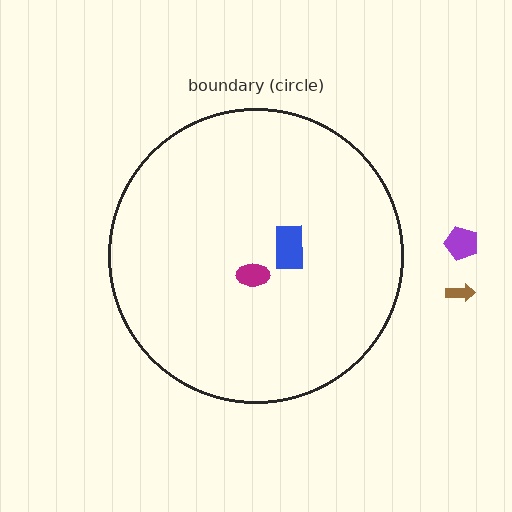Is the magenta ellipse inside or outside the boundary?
Inside.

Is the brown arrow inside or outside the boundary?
Outside.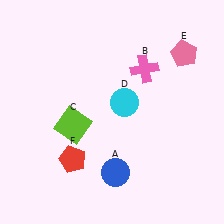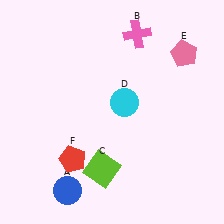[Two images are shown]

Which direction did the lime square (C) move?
The lime square (C) moved down.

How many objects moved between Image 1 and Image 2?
3 objects moved between the two images.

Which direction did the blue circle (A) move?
The blue circle (A) moved left.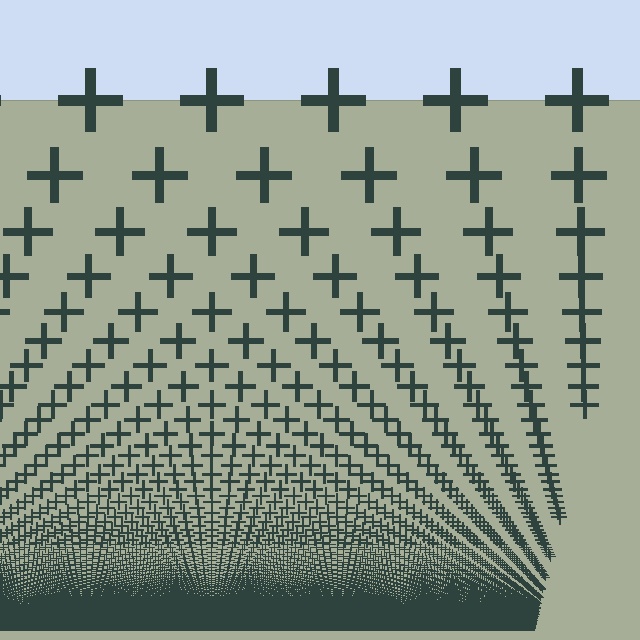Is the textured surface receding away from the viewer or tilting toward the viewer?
The surface appears to tilt toward the viewer. Texture elements get larger and sparser toward the top.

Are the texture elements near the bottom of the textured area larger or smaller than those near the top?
Smaller. The gradient is inverted — elements near the bottom are smaller and denser.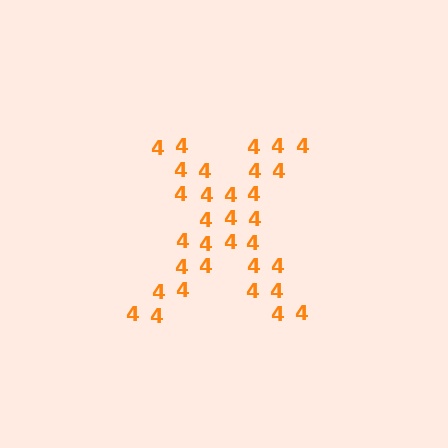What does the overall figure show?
The overall figure shows the letter X.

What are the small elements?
The small elements are digit 4's.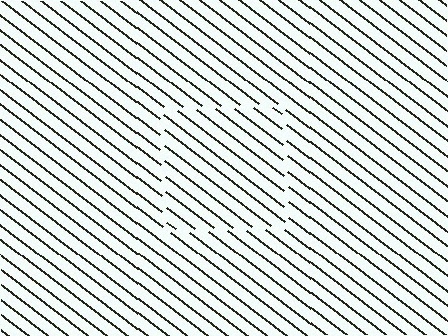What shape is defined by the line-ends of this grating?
An illusory square. The interior of the shape contains the same grating, shifted by half a period — the contour is defined by the phase discontinuity where line-ends from the inner and outer gratings abut.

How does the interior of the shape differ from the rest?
The interior of the shape contains the same grating, shifted by half a period — the contour is defined by the phase discontinuity where line-ends from the inner and outer gratings abut.